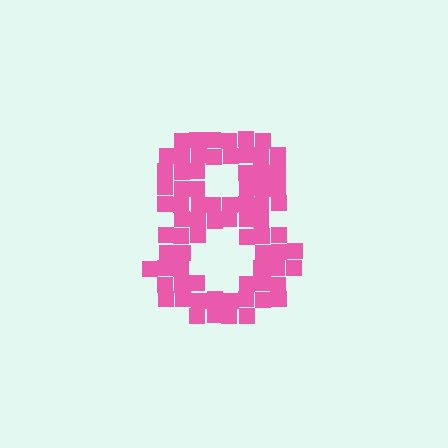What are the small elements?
The small elements are squares.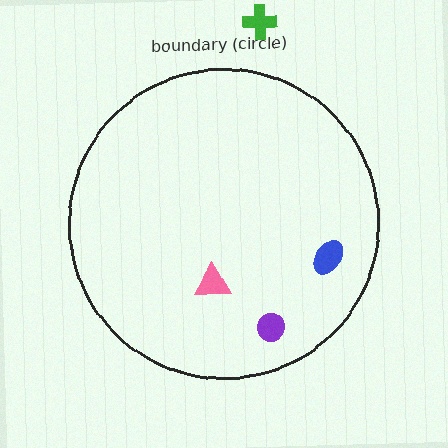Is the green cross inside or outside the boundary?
Outside.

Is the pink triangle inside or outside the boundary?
Inside.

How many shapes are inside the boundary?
3 inside, 1 outside.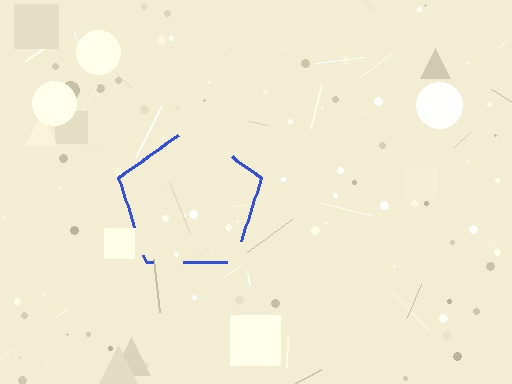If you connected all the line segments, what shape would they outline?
They would outline a pentagon.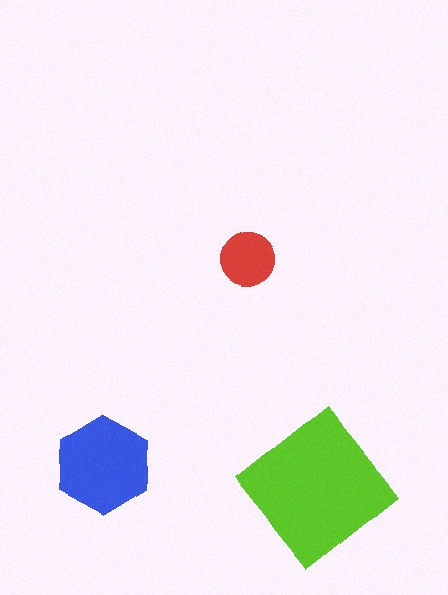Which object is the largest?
The lime diamond.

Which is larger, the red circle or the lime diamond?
The lime diamond.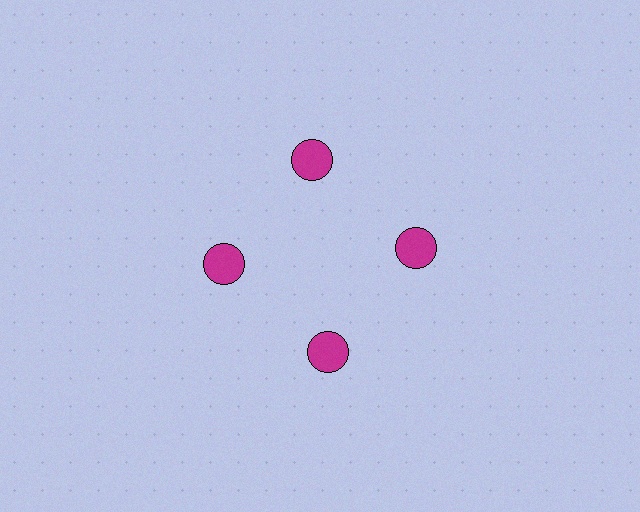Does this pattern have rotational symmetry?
Yes, this pattern has 4-fold rotational symmetry. It looks the same after rotating 90 degrees around the center.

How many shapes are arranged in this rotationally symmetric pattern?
There are 4 shapes, arranged in 4 groups of 1.